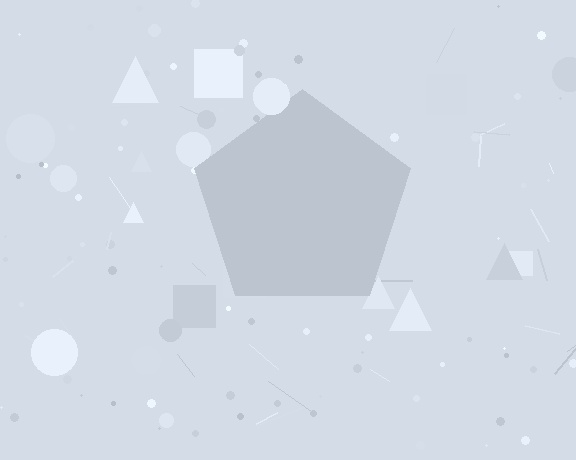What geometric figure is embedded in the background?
A pentagon is embedded in the background.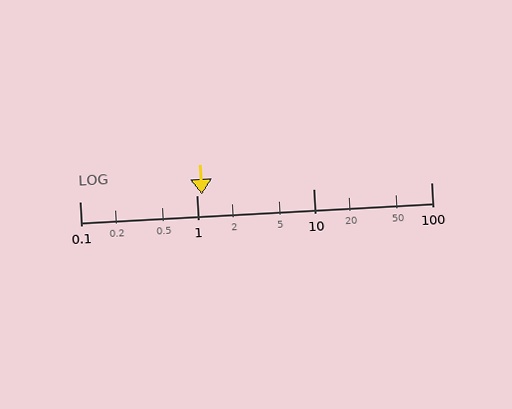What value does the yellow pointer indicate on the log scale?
The pointer indicates approximately 1.1.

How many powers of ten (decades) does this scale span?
The scale spans 3 decades, from 0.1 to 100.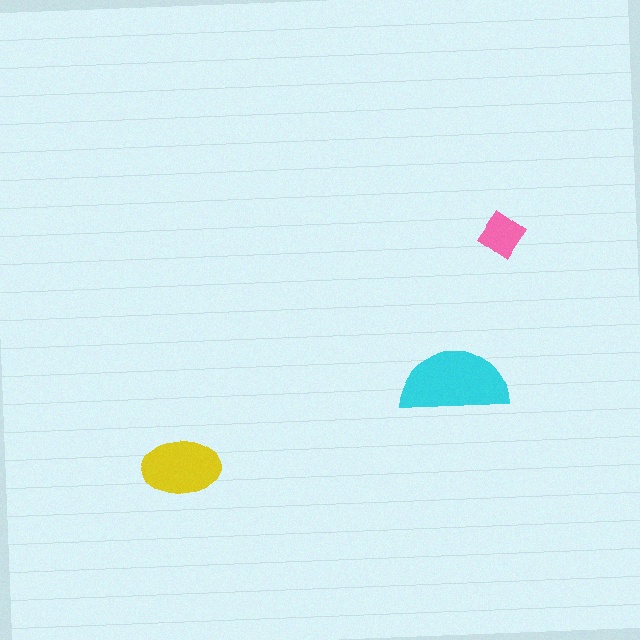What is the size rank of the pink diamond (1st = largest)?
3rd.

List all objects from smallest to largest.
The pink diamond, the yellow ellipse, the cyan semicircle.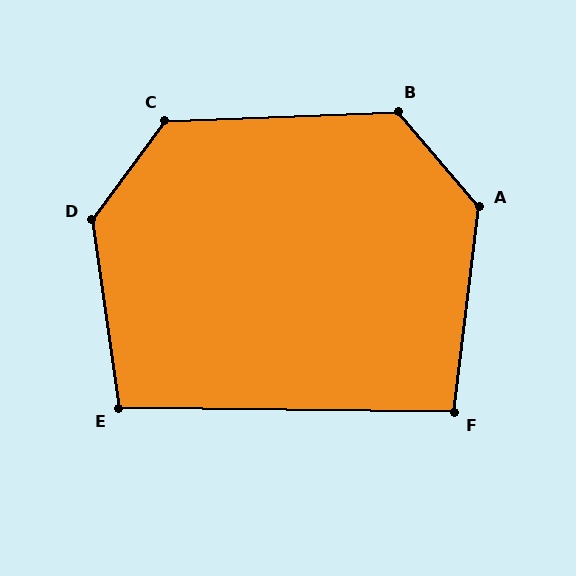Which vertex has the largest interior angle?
D, at approximately 135 degrees.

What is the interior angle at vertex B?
Approximately 128 degrees (obtuse).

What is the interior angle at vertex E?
Approximately 99 degrees (obtuse).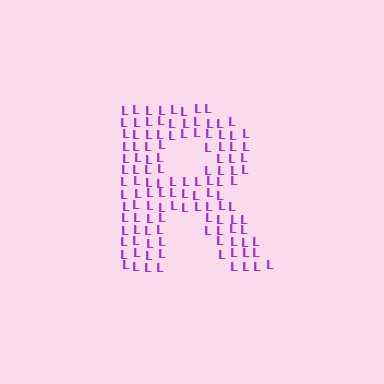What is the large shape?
The large shape is the letter R.